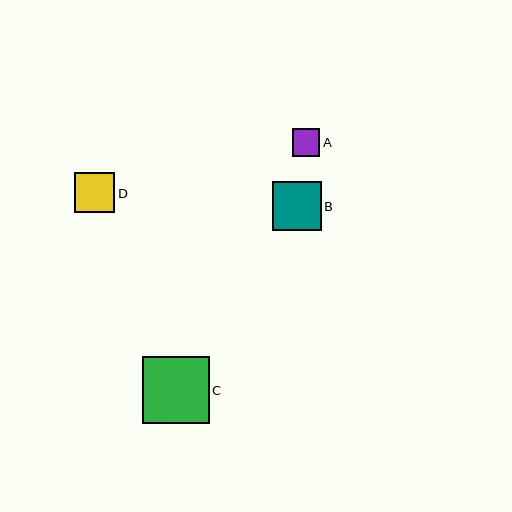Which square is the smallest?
Square A is the smallest with a size of approximately 27 pixels.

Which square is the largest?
Square C is the largest with a size of approximately 67 pixels.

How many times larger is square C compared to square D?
Square C is approximately 1.6 times the size of square D.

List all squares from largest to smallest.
From largest to smallest: C, B, D, A.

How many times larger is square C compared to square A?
Square C is approximately 2.4 times the size of square A.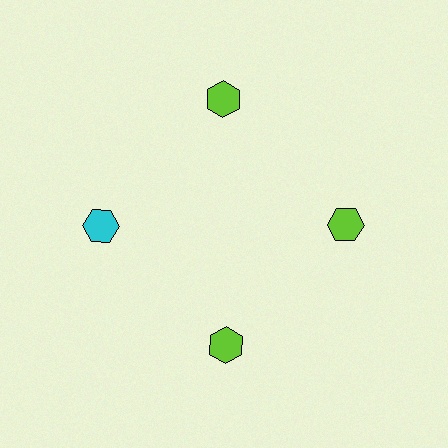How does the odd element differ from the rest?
It has a different color: cyan instead of lime.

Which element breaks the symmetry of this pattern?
The cyan hexagon at roughly the 9 o'clock position breaks the symmetry. All other shapes are lime hexagons.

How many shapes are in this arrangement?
There are 4 shapes arranged in a ring pattern.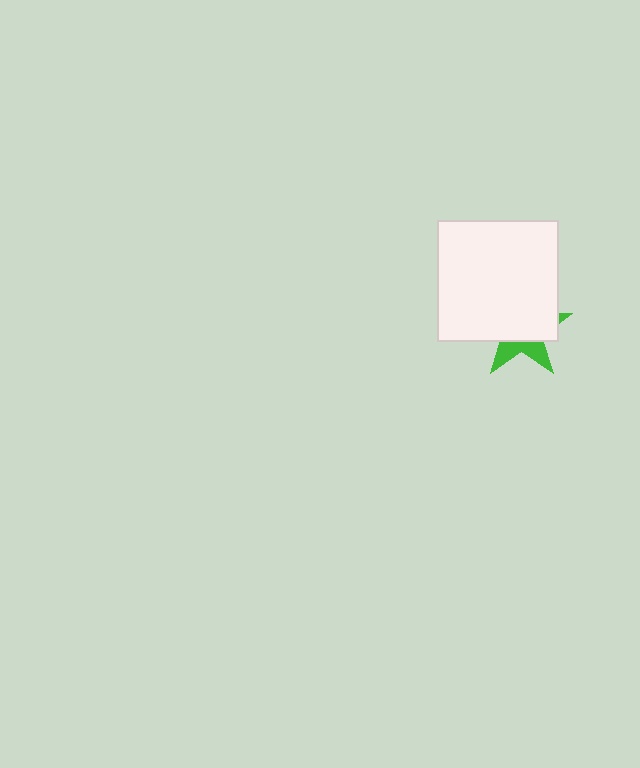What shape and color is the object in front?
The object in front is a white square.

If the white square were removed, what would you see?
You would see the complete green star.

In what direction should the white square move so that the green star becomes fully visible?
The white square should move up. That is the shortest direction to clear the overlap and leave the green star fully visible.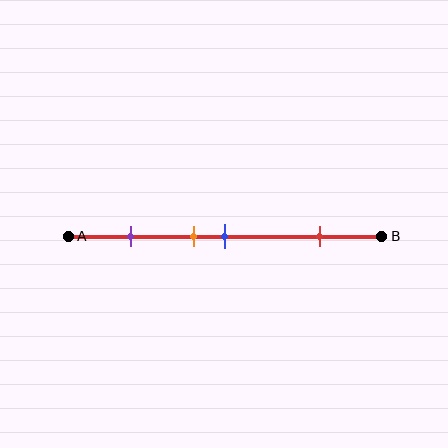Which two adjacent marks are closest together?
The orange and blue marks are the closest adjacent pair.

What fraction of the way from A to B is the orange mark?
The orange mark is approximately 40% (0.4) of the way from A to B.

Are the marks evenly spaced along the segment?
No, the marks are not evenly spaced.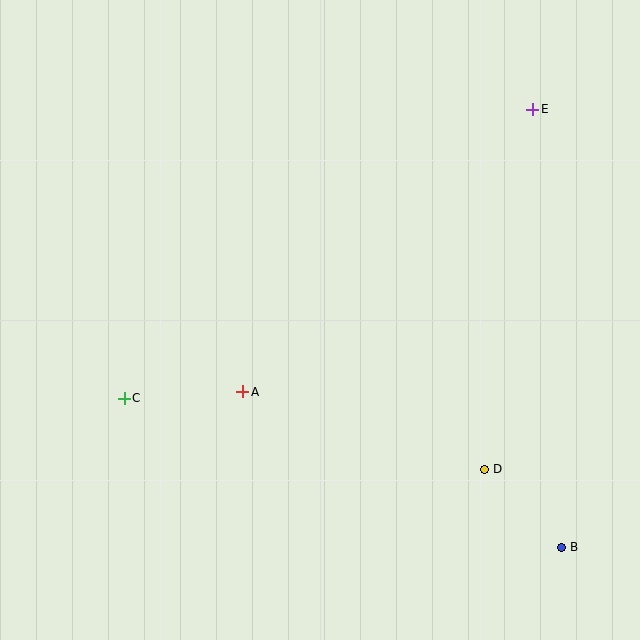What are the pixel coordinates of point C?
Point C is at (124, 398).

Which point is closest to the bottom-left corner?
Point C is closest to the bottom-left corner.